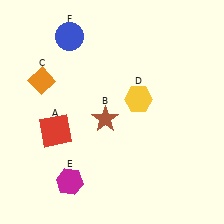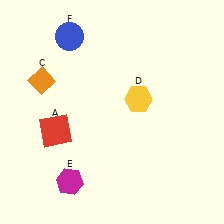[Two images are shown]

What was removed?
The brown star (B) was removed in Image 2.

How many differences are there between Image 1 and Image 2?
There is 1 difference between the two images.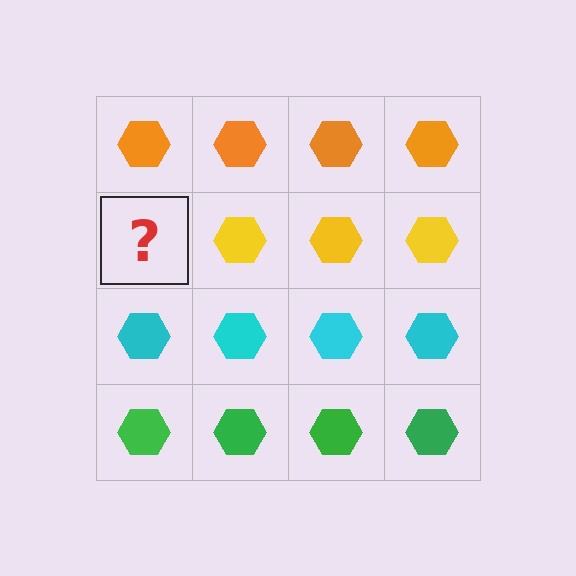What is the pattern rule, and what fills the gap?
The rule is that each row has a consistent color. The gap should be filled with a yellow hexagon.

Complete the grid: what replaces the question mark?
The question mark should be replaced with a yellow hexagon.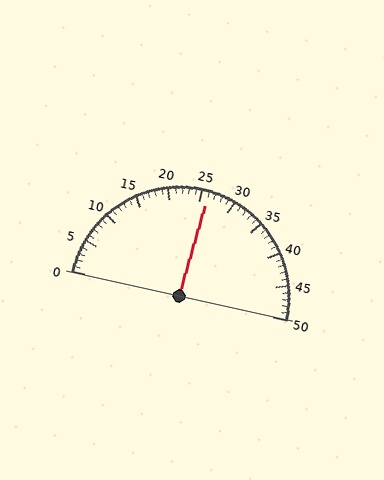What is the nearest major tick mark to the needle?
The nearest major tick mark is 25.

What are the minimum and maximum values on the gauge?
The gauge ranges from 0 to 50.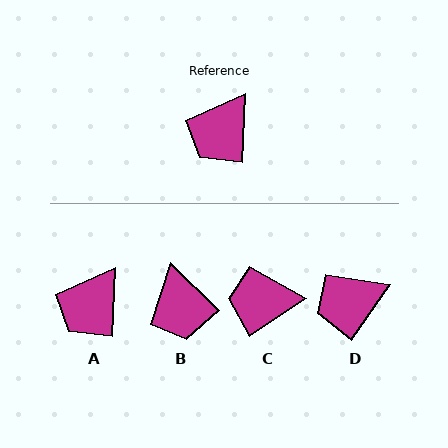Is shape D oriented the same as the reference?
No, it is off by about 32 degrees.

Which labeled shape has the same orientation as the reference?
A.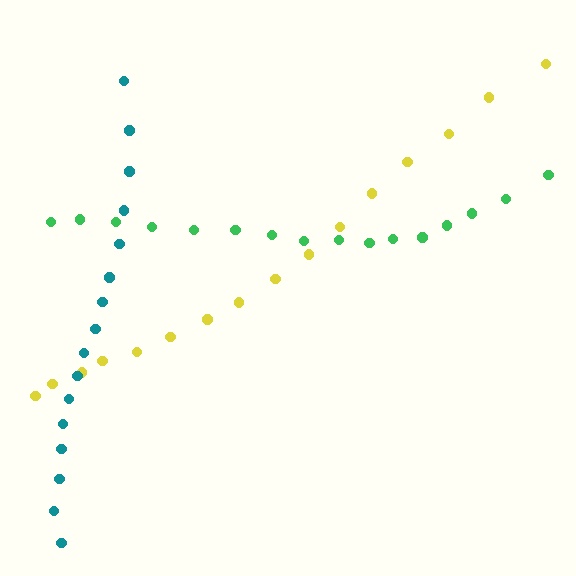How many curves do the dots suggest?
There are 3 distinct paths.